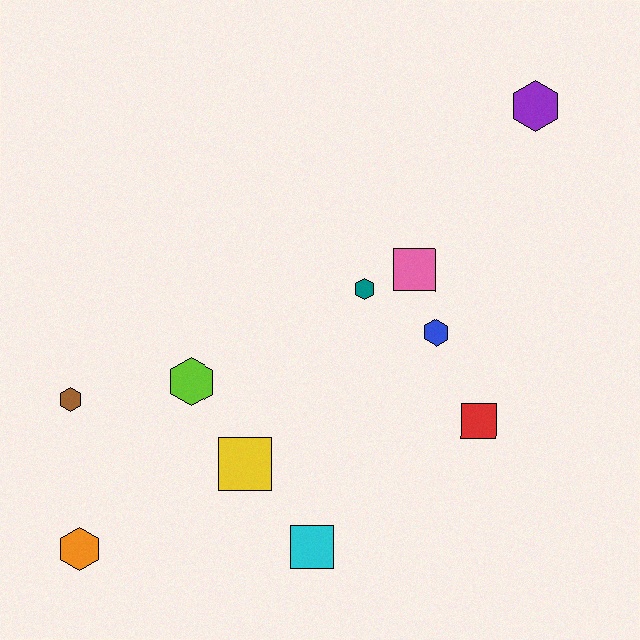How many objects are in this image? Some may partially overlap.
There are 10 objects.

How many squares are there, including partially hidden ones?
There are 4 squares.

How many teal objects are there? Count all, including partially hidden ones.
There is 1 teal object.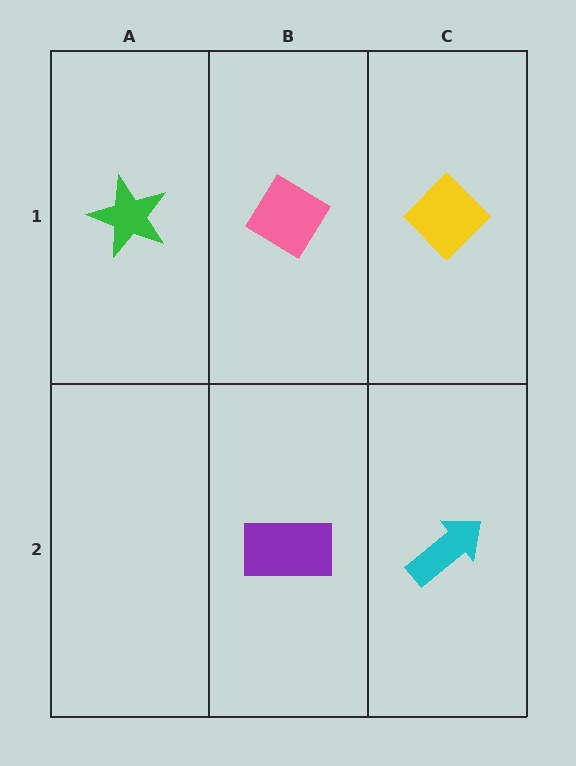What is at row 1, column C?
A yellow diamond.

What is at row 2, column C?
A cyan arrow.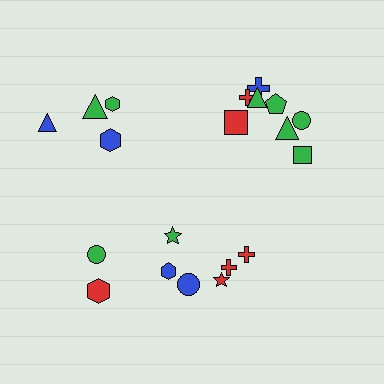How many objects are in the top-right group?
There are 8 objects.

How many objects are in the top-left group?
There are 4 objects.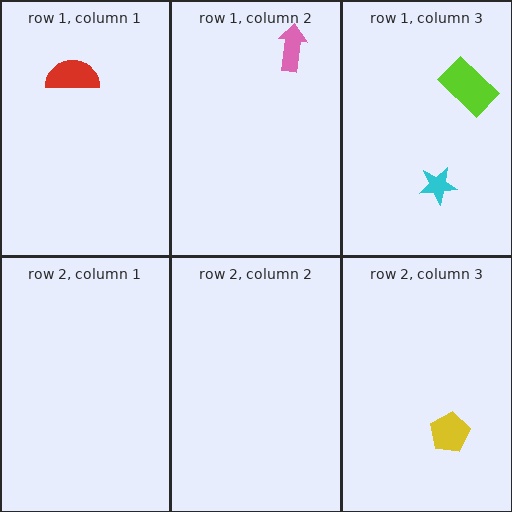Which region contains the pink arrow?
The row 1, column 2 region.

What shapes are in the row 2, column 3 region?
The yellow pentagon.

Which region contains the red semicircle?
The row 1, column 1 region.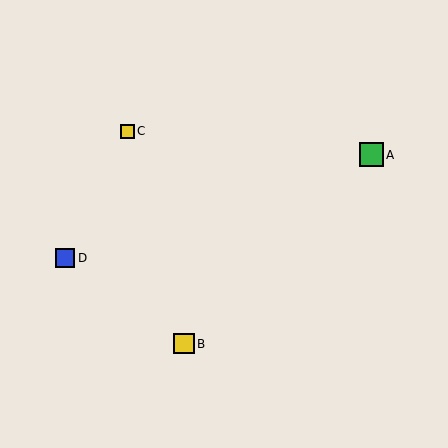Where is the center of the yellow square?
The center of the yellow square is at (127, 131).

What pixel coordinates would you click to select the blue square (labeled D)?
Click at (65, 258) to select the blue square D.